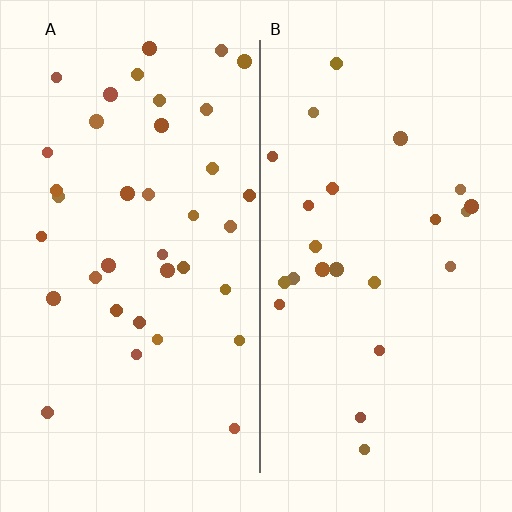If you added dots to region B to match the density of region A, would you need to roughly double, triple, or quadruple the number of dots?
Approximately double.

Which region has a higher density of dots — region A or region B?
A (the left).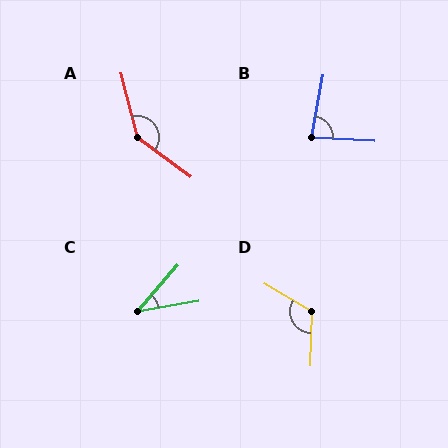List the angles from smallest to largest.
C (39°), B (82°), D (119°), A (141°).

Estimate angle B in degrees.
Approximately 82 degrees.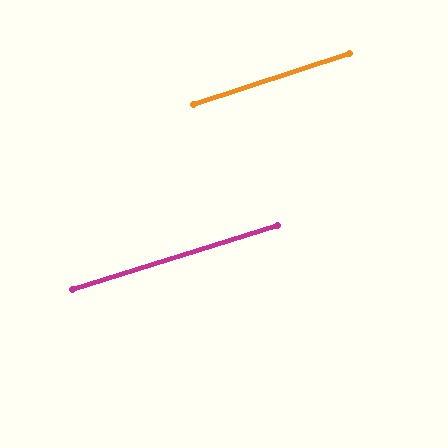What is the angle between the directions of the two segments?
Approximately 1 degree.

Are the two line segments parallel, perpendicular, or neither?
Parallel — their directions differ by only 0.8°.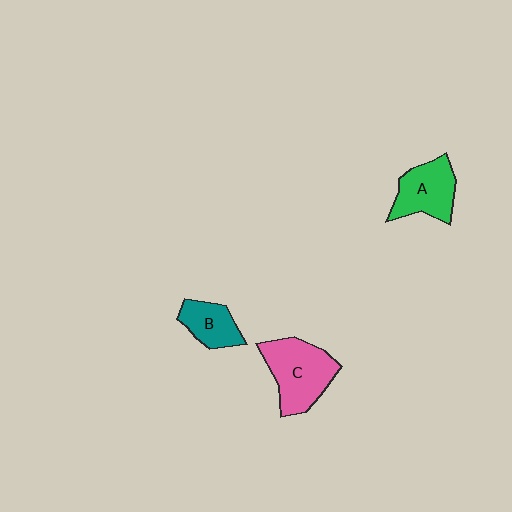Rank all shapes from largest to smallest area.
From largest to smallest: C (pink), A (green), B (teal).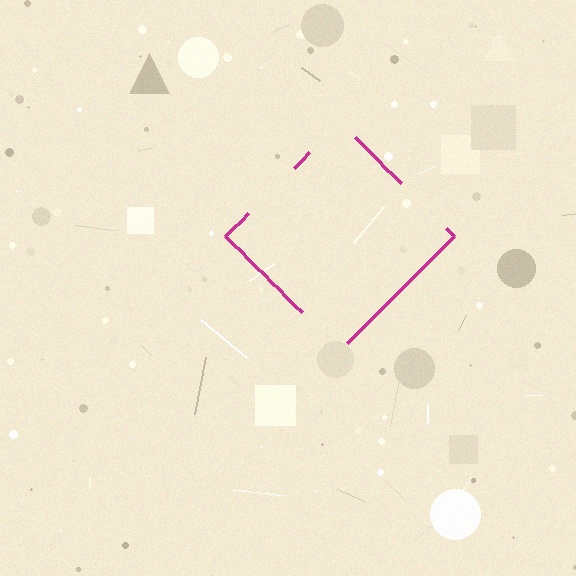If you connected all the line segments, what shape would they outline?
They would outline a diamond.